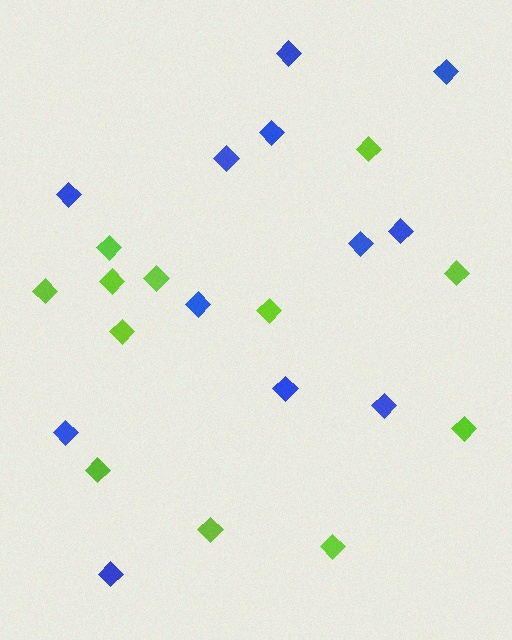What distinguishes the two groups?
There are 2 groups: one group of lime diamonds (12) and one group of blue diamonds (12).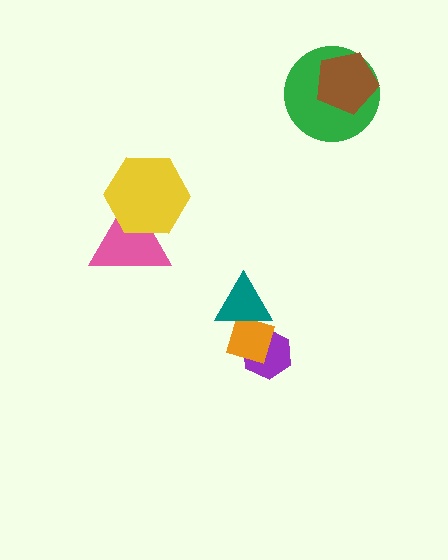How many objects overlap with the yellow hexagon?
1 object overlaps with the yellow hexagon.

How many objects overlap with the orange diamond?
2 objects overlap with the orange diamond.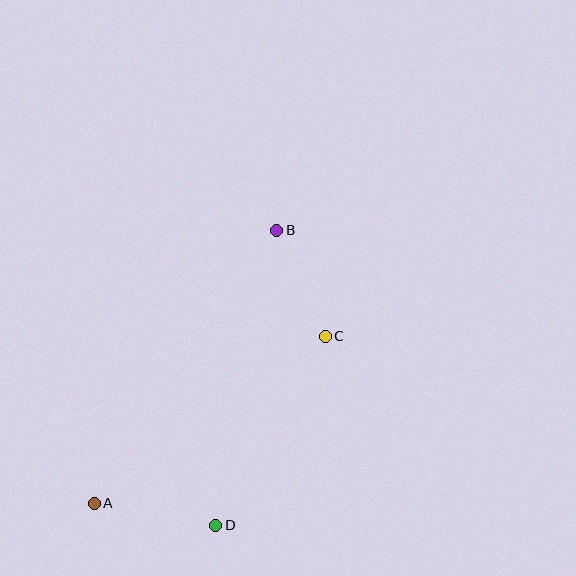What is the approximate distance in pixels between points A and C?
The distance between A and C is approximately 285 pixels.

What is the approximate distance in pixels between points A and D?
The distance between A and D is approximately 124 pixels.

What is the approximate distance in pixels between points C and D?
The distance between C and D is approximately 218 pixels.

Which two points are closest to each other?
Points B and C are closest to each other.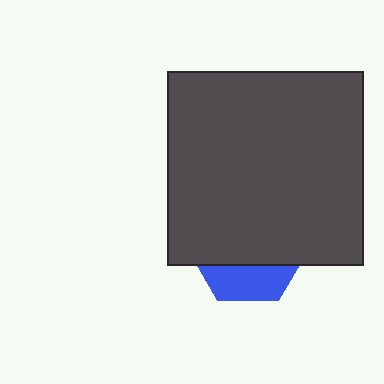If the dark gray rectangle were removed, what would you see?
You would see the complete blue hexagon.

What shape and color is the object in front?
The object in front is a dark gray rectangle.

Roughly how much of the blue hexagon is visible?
A small part of it is visible (roughly 30%).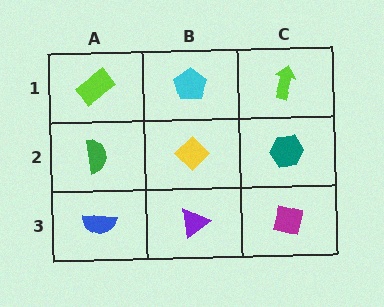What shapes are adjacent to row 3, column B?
A yellow diamond (row 2, column B), a blue semicircle (row 3, column A), a magenta square (row 3, column C).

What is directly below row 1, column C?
A teal hexagon.